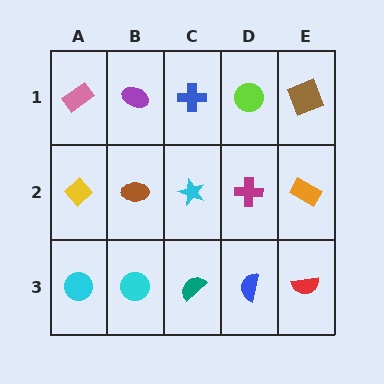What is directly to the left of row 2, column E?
A magenta cross.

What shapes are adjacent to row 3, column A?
A yellow diamond (row 2, column A), a cyan circle (row 3, column B).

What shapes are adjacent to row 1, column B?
A brown ellipse (row 2, column B), a pink rectangle (row 1, column A), a blue cross (row 1, column C).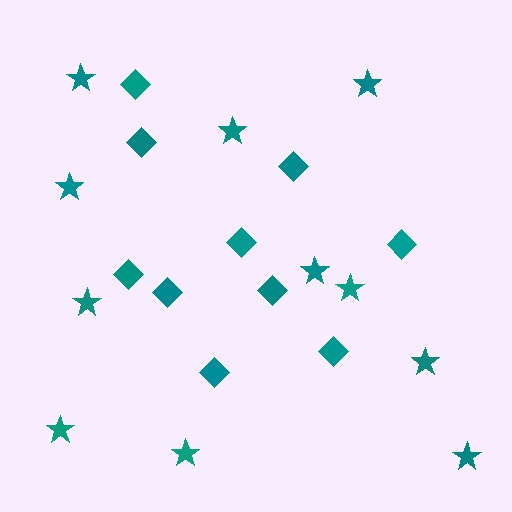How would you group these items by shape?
There are 2 groups: one group of diamonds (10) and one group of stars (11).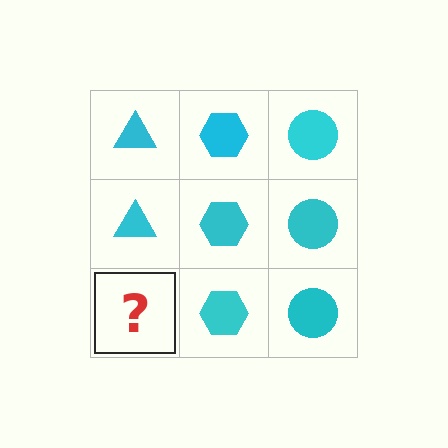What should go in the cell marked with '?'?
The missing cell should contain a cyan triangle.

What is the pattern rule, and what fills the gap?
The rule is that each column has a consistent shape. The gap should be filled with a cyan triangle.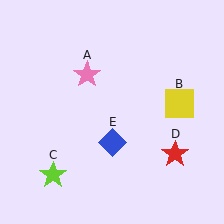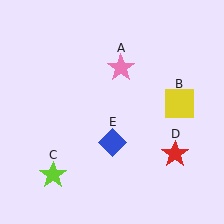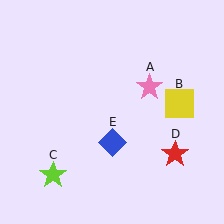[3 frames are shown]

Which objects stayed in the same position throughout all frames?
Yellow square (object B) and lime star (object C) and red star (object D) and blue diamond (object E) remained stationary.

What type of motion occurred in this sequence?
The pink star (object A) rotated clockwise around the center of the scene.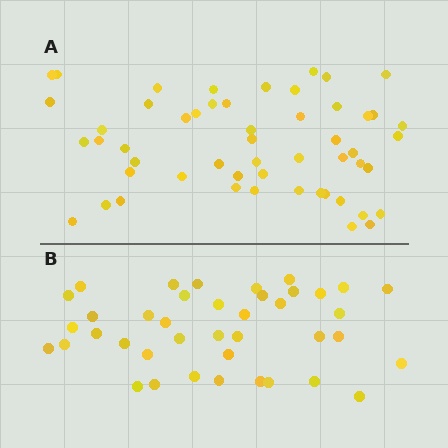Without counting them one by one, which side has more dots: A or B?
Region A (the top region) has more dots.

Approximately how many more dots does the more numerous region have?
Region A has approximately 15 more dots than region B.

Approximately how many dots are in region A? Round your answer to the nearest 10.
About 50 dots. (The exact count is 53, which rounds to 50.)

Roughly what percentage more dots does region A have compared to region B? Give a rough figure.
About 30% more.